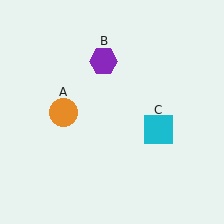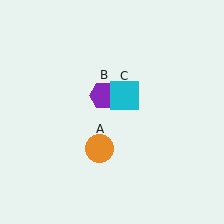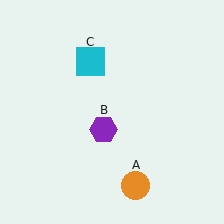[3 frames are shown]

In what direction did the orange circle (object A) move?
The orange circle (object A) moved down and to the right.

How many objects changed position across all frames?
3 objects changed position: orange circle (object A), purple hexagon (object B), cyan square (object C).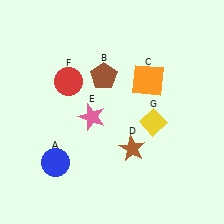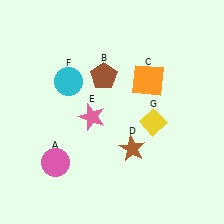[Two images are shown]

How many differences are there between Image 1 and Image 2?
There are 2 differences between the two images.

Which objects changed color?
A changed from blue to pink. F changed from red to cyan.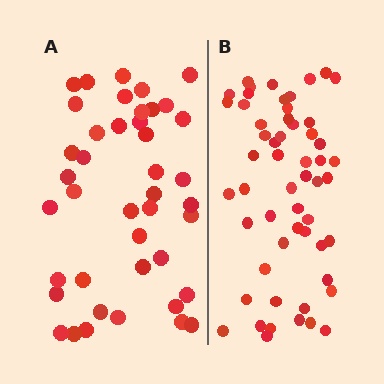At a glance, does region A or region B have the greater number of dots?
Region B (the right region) has more dots.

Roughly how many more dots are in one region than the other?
Region B has approximately 15 more dots than region A.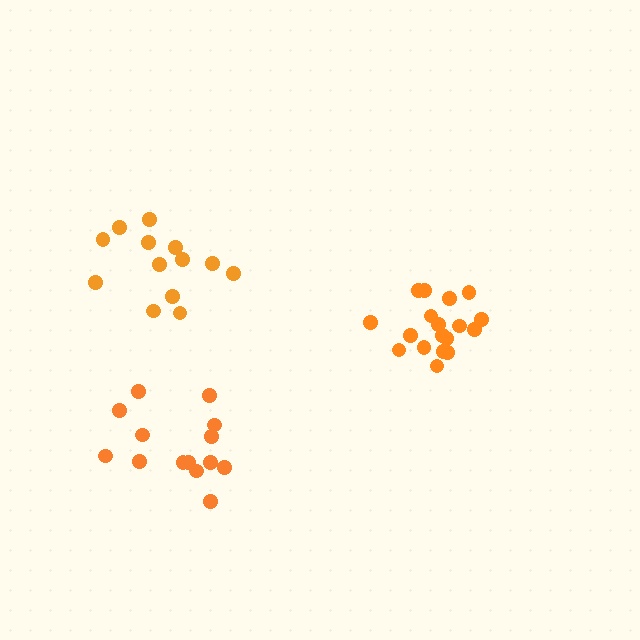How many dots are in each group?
Group 1: 14 dots, Group 2: 18 dots, Group 3: 13 dots (45 total).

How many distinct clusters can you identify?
There are 3 distinct clusters.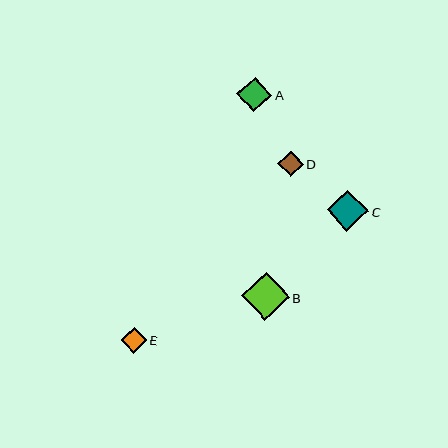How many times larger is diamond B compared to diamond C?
Diamond B is approximately 1.2 times the size of diamond C.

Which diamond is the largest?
Diamond B is the largest with a size of approximately 48 pixels.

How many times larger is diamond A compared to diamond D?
Diamond A is approximately 1.4 times the size of diamond D.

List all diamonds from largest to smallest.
From largest to smallest: B, C, A, E, D.